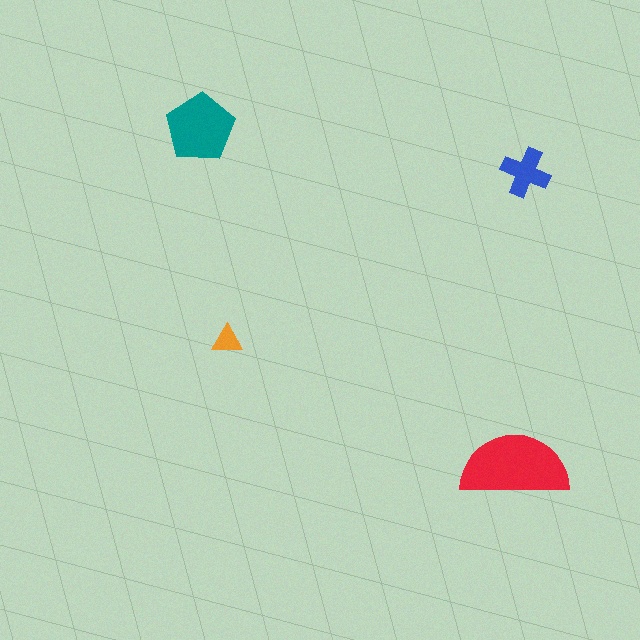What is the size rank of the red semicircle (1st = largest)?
1st.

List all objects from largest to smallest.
The red semicircle, the teal pentagon, the blue cross, the orange triangle.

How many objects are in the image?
There are 4 objects in the image.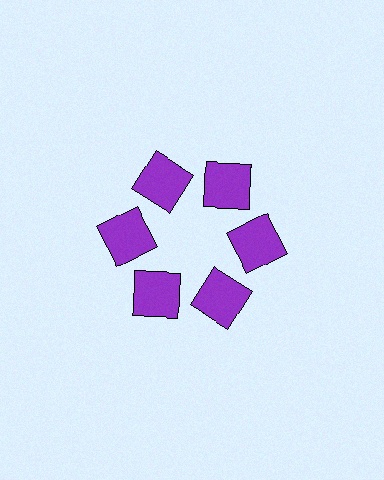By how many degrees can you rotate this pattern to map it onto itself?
The pattern maps onto itself every 60 degrees of rotation.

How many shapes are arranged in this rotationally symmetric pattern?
There are 6 shapes, arranged in 6 groups of 1.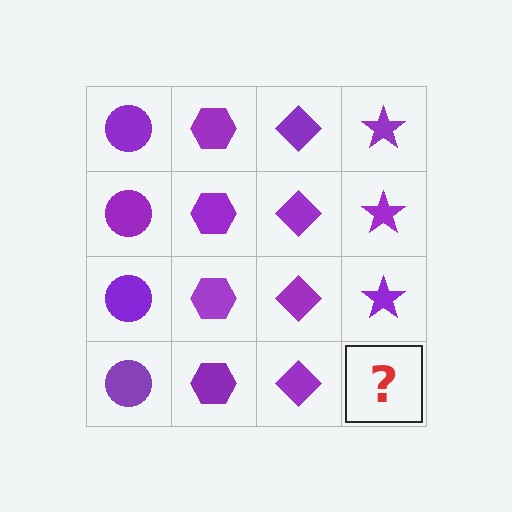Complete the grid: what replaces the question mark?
The question mark should be replaced with a purple star.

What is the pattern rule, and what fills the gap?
The rule is that each column has a consistent shape. The gap should be filled with a purple star.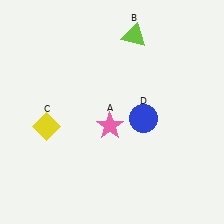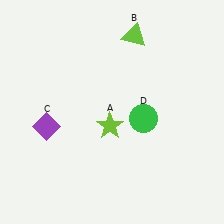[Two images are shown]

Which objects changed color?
A changed from pink to lime. C changed from yellow to purple. D changed from blue to green.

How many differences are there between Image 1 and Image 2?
There are 3 differences between the two images.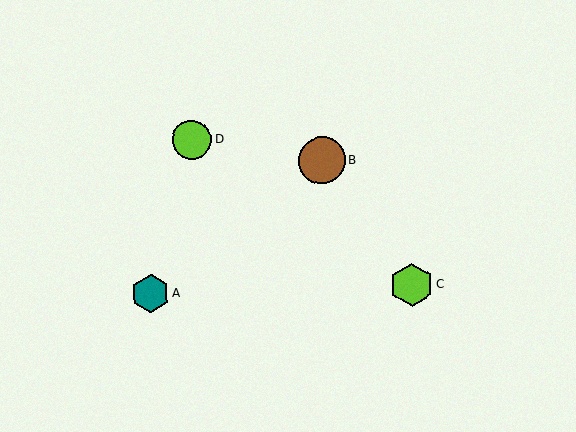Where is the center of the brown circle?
The center of the brown circle is at (322, 161).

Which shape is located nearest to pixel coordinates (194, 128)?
The lime circle (labeled D) at (192, 140) is nearest to that location.